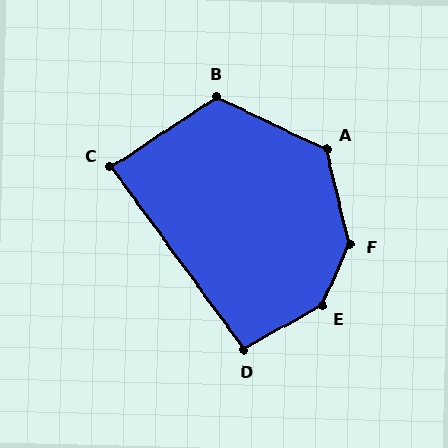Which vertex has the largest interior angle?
E, at approximately 144 degrees.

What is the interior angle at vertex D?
Approximately 96 degrees (obtuse).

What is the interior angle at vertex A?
Approximately 129 degrees (obtuse).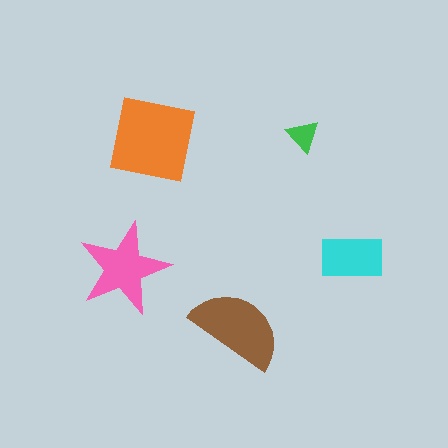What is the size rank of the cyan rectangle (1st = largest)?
4th.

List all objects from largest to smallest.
The orange square, the brown semicircle, the pink star, the cyan rectangle, the green triangle.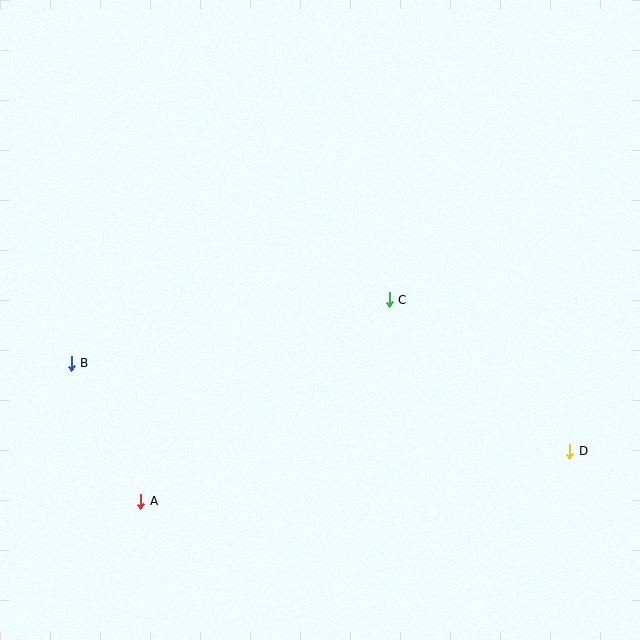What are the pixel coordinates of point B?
Point B is at (71, 363).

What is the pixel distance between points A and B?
The distance between A and B is 155 pixels.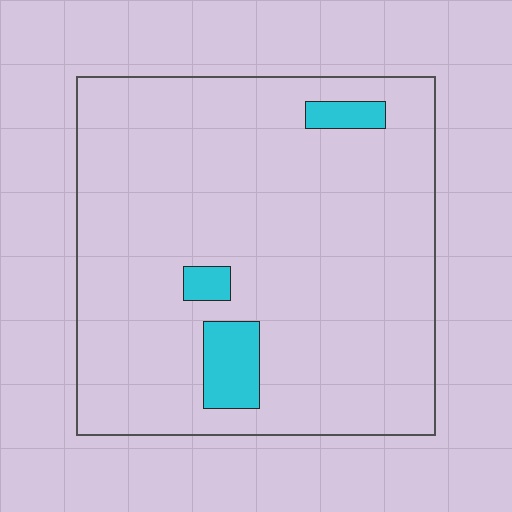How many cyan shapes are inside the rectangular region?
3.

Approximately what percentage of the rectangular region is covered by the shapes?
Approximately 5%.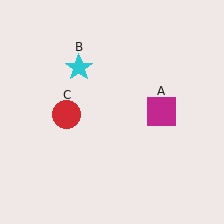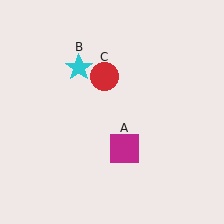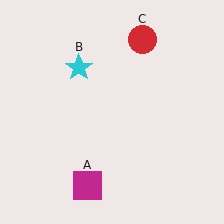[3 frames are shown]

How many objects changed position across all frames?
2 objects changed position: magenta square (object A), red circle (object C).